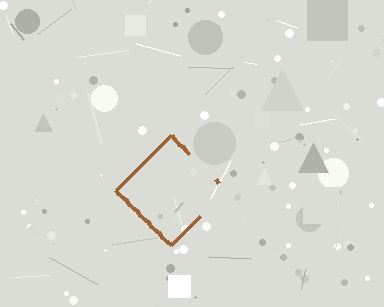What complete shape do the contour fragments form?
The contour fragments form a diamond.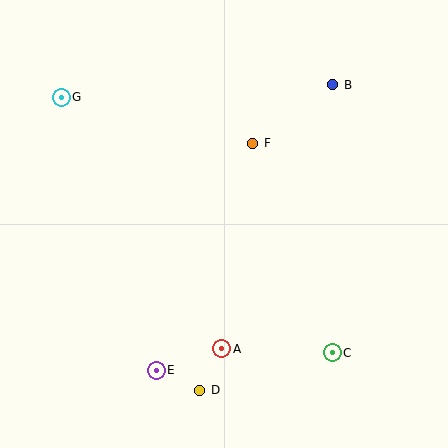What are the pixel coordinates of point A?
Point A is at (222, 349).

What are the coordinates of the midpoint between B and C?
The midpoint between B and C is at (332, 219).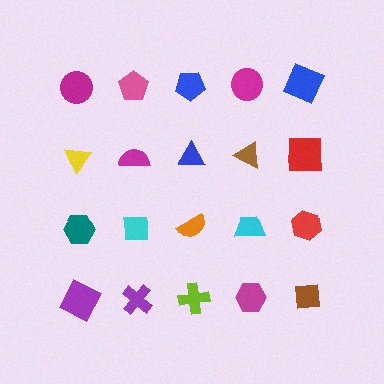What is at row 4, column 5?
A brown square.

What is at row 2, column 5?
A red square.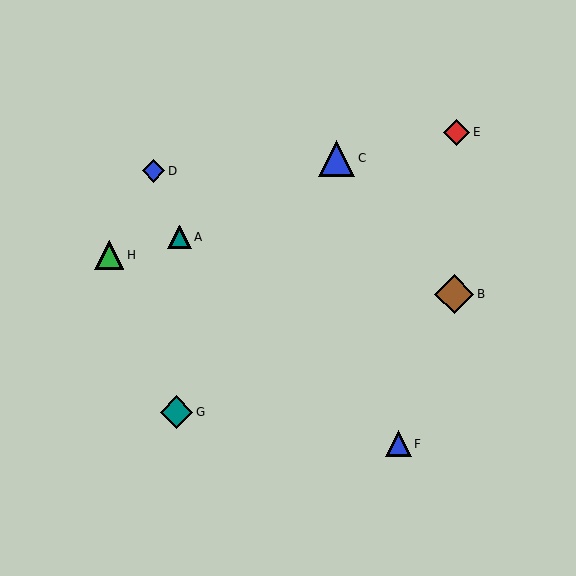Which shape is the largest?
The brown diamond (labeled B) is the largest.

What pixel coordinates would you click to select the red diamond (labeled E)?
Click at (457, 132) to select the red diamond E.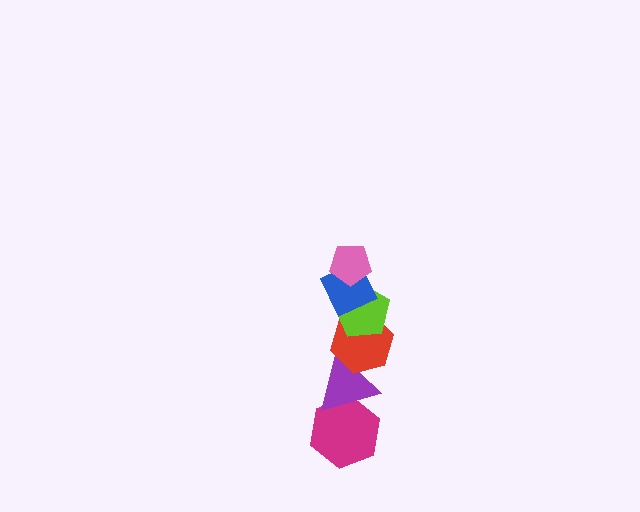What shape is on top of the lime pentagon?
The blue diamond is on top of the lime pentagon.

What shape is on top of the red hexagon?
The lime pentagon is on top of the red hexagon.